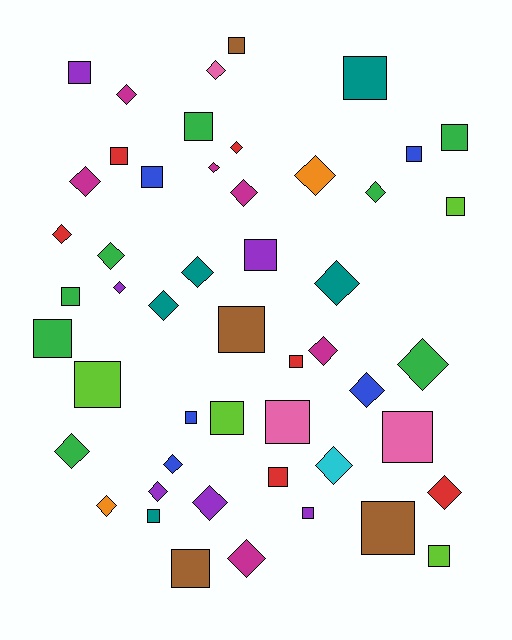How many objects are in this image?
There are 50 objects.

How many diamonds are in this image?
There are 25 diamonds.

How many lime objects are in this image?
There are 4 lime objects.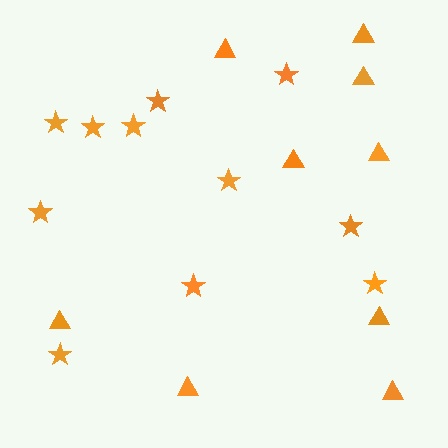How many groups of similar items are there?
There are 2 groups: one group of triangles (9) and one group of stars (11).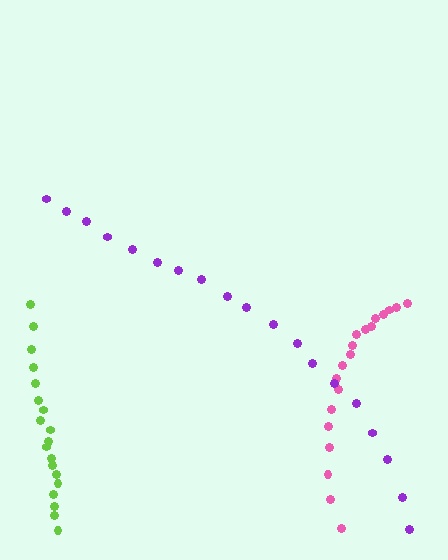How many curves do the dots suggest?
There are 3 distinct paths.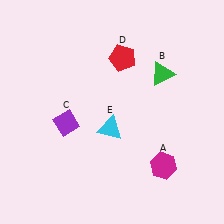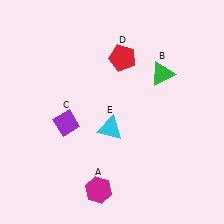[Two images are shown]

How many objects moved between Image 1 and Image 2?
1 object moved between the two images.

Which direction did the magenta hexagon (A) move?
The magenta hexagon (A) moved left.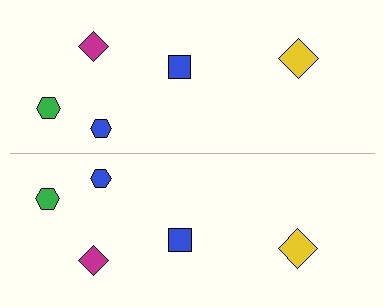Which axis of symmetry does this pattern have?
The pattern has a horizontal axis of symmetry running through the center of the image.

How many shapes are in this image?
There are 10 shapes in this image.